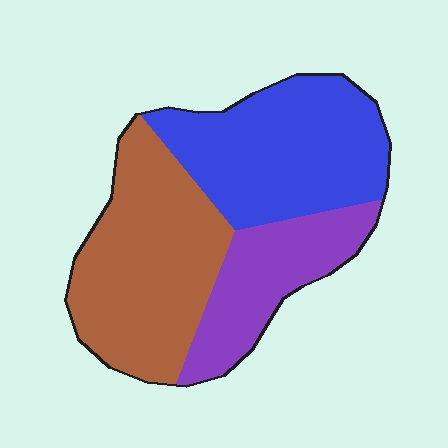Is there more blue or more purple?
Blue.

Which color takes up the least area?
Purple, at roughly 20%.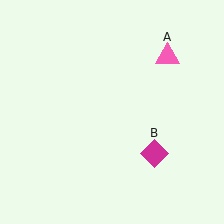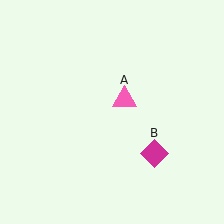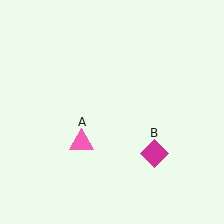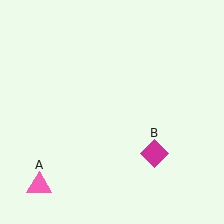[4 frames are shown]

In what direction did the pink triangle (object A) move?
The pink triangle (object A) moved down and to the left.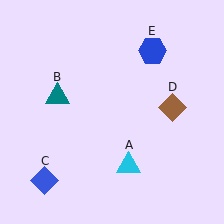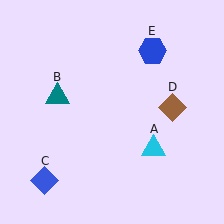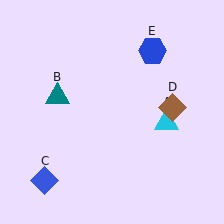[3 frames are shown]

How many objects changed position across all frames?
1 object changed position: cyan triangle (object A).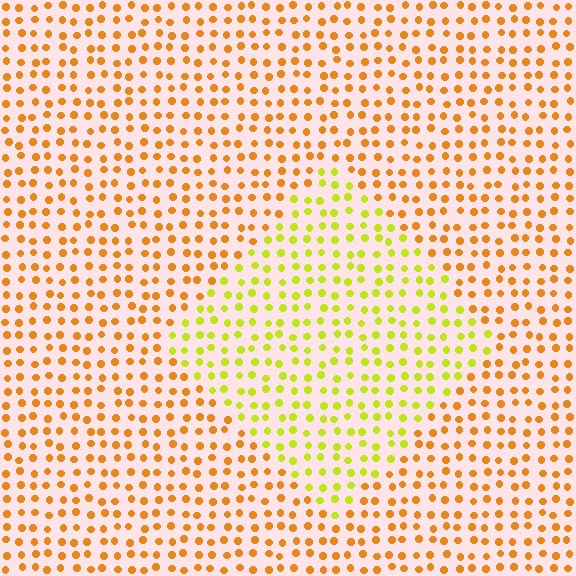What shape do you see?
I see a diamond.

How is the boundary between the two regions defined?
The boundary is defined purely by a slight shift in hue (about 40 degrees). Spacing, size, and orientation are identical on both sides.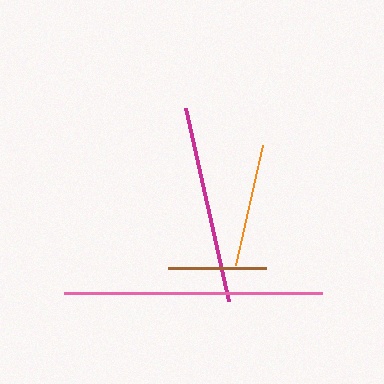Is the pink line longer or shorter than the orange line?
The pink line is longer than the orange line.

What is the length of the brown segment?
The brown segment is approximately 98 pixels long.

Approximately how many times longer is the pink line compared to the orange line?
The pink line is approximately 2.1 times the length of the orange line.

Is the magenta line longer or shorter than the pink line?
The pink line is longer than the magenta line.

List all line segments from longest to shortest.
From longest to shortest: pink, magenta, orange, brown.